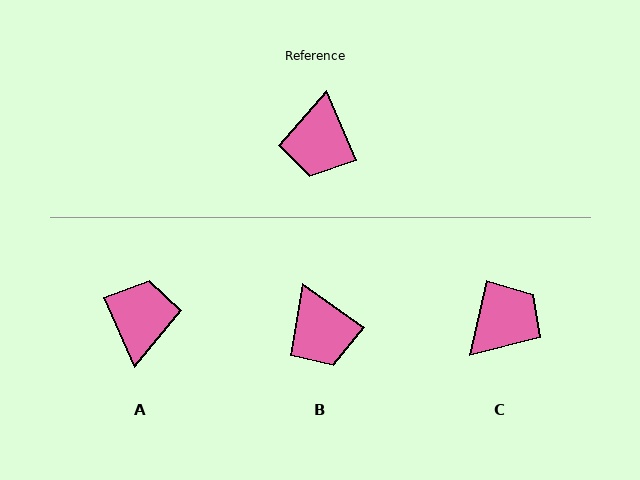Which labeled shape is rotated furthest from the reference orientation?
A, about 179 degrees away.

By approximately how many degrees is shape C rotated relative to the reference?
Approximately 145 degrees counter-clockwise.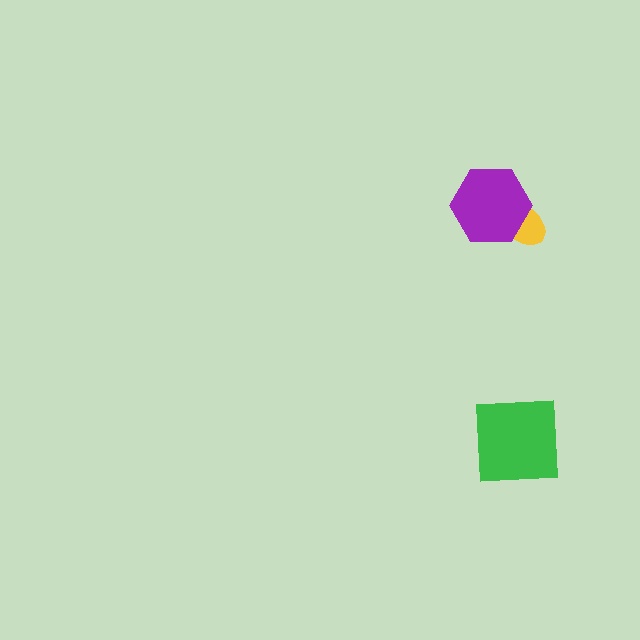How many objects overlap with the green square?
0 objects overlap with the green square.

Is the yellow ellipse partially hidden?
Yes, it is partially covered by another shape.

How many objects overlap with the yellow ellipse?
1 object overlaps with the yellow ellipse.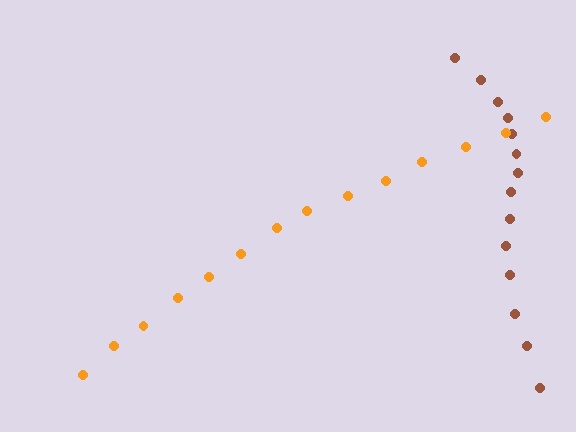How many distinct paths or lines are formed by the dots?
There are 2 distinct paths.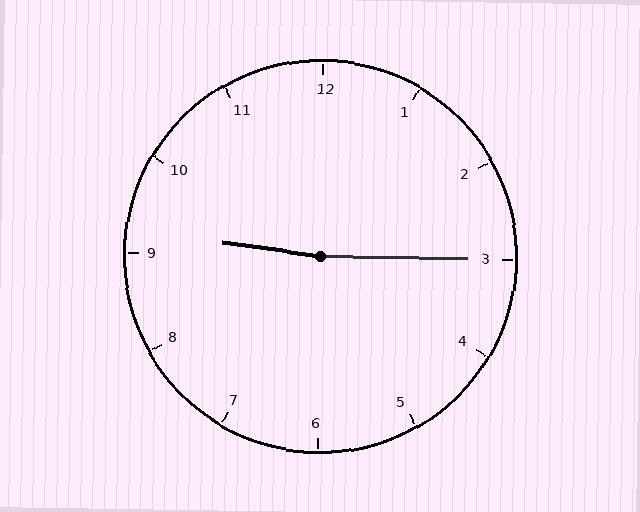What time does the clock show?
9:15.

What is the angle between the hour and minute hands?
Approximately 172 degrees.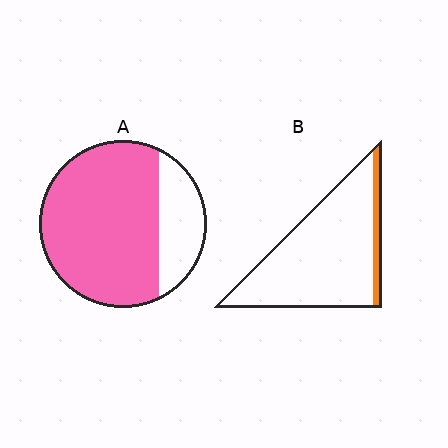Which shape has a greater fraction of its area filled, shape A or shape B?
Shape A.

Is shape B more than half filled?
No.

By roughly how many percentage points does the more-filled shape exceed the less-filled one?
By roughly 65 percentage points (A over B).